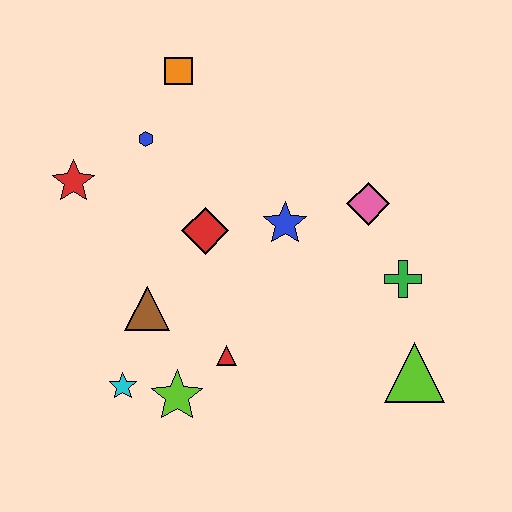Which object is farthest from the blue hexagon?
The lime triangle is farthest from the blue hexagon.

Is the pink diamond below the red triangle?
No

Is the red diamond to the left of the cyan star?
No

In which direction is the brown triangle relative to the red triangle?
The brown triangle is to the left of the red triangle.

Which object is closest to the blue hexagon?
The orange square is closest to the blue hexagon.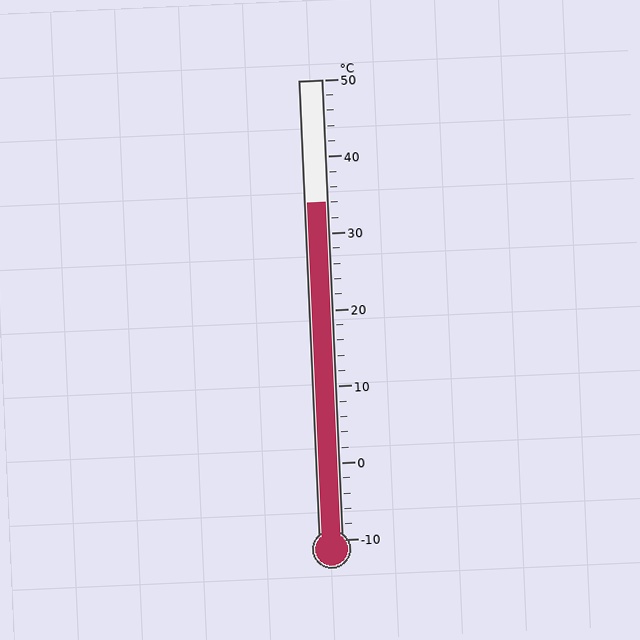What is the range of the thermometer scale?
The thermometer scale ranges from -10°C to 50°C.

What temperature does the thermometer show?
The thermometer shows approximately 34°C.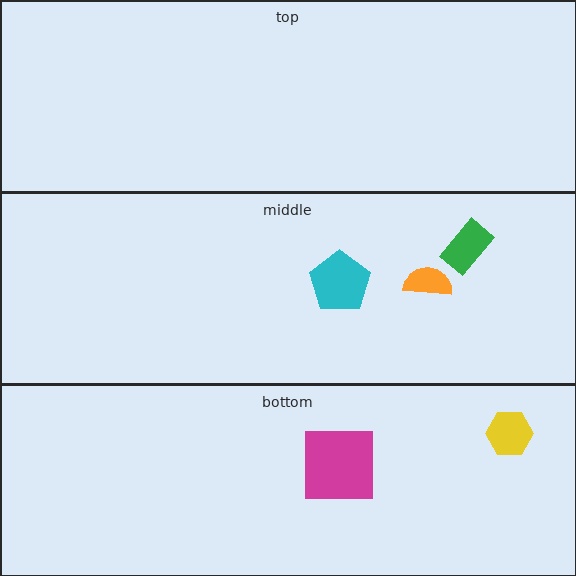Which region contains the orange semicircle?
The middle region.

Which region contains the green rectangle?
The middle region.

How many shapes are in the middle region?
3.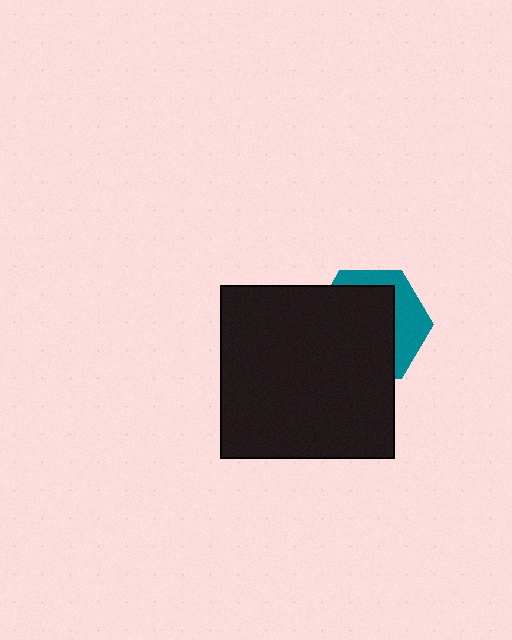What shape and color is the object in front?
The object in front is a black square.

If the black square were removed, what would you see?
You would see the complete teal hexagon.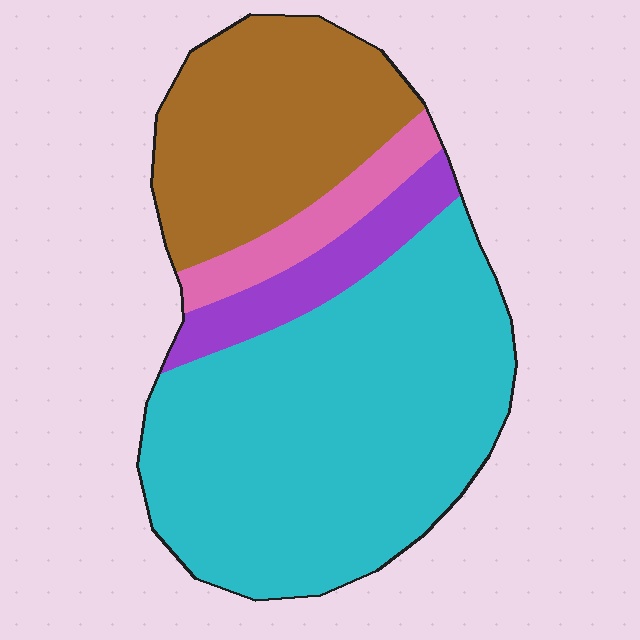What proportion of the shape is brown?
Brown takes up between a sixth and a third of the shape.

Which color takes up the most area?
Cyan, at roughly 55%.